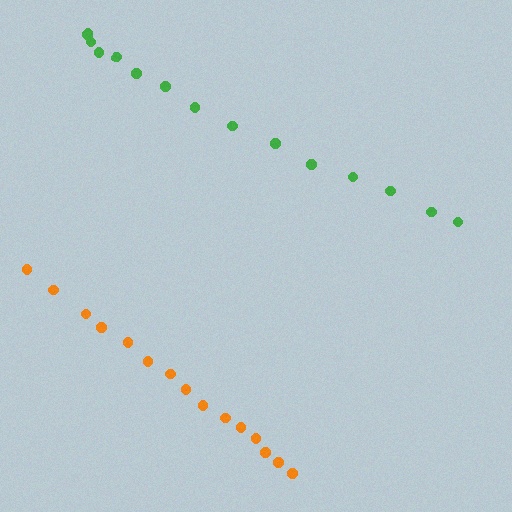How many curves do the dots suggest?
There are 2 distinct paths.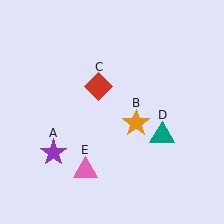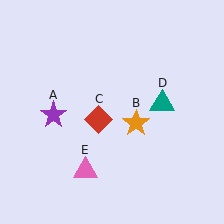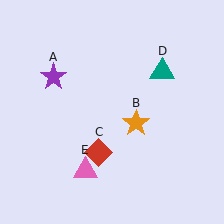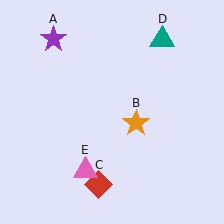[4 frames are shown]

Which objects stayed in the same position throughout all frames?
Orange star (object B) and pink triangle (object E) remained stationary.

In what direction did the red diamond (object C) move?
The red diamond (object C) moved down.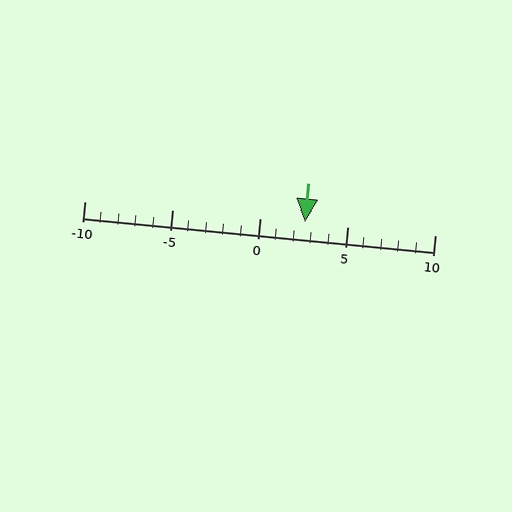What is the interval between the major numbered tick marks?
The major tick marks are spaced 5 units apart.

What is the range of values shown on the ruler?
The ruler shows values from -10 to 10.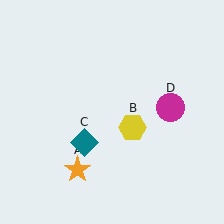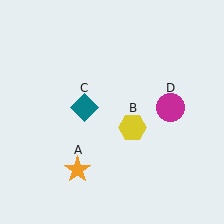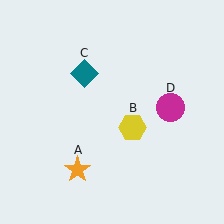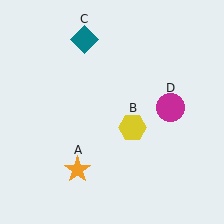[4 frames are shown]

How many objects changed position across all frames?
1 object changed position: teal diamond (object C).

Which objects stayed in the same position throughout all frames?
Orange star (object A) and yellow hexagon (object B) and magenta circle (object D) remained stationary.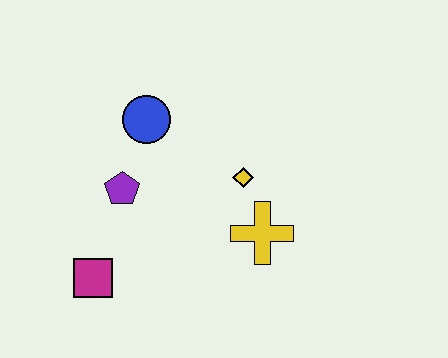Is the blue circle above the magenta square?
Yes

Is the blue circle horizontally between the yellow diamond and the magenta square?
Yes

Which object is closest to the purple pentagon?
The blue circle is closest to the purple pentagon.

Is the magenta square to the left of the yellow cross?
Yes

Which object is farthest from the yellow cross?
The magenta square is farthest from the yellow cross.